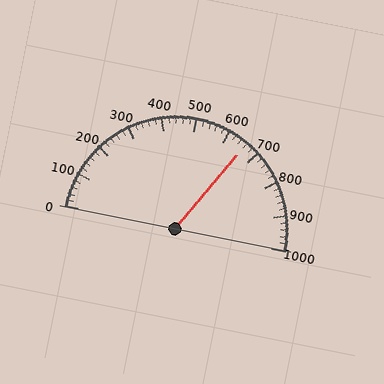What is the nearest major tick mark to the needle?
The nearest major tick mark is 700.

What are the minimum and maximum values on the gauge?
The gauge ranges from 0 to 1000.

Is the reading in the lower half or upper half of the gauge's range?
The reading is in the upper half of the range (0 to 1000).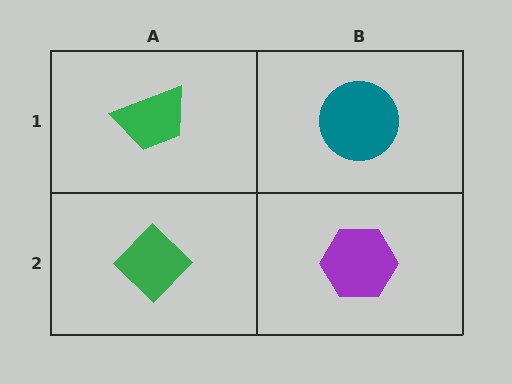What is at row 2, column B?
A purple hexagon.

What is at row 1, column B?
A teal circle.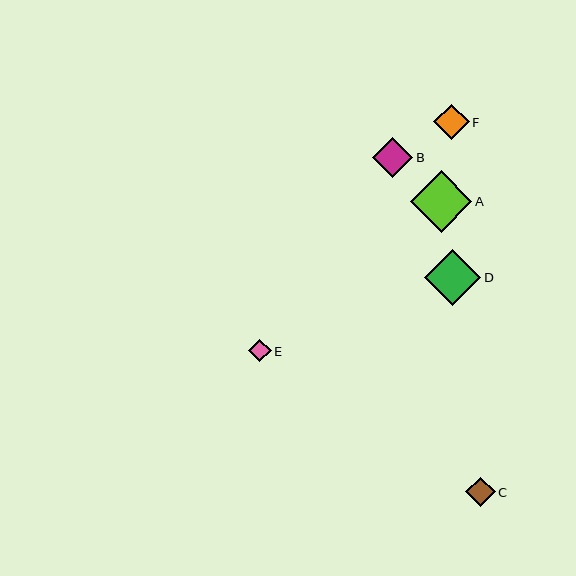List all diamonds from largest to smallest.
From largest to smallest: A, D, B, F, C, E.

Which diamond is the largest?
Diamond A is the largest with a size of approximately 61 pixels.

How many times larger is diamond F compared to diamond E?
Diamond F is approximately 1.6 times the size of diamond E.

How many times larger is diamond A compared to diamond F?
Diamond A is approximately 1.7 times the size of diamond F.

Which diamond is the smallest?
Diamond E is the smallest with a size of approximately 23 pixels.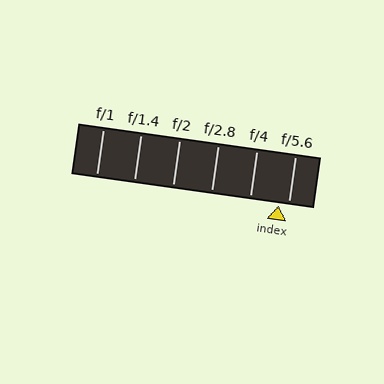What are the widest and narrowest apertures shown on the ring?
The widest aperture shown is f/1 and the narrowest is f/5.6.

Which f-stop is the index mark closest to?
The index mark is closest to f/5.6.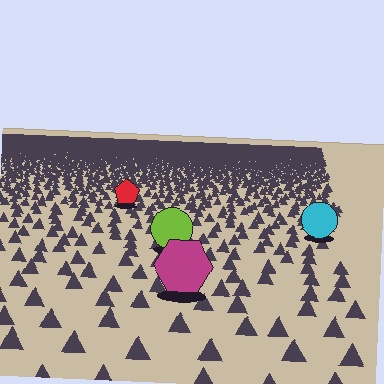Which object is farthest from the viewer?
The red pentagon is farthest from the viewer. It appears smaller and the ground texture around it is denser.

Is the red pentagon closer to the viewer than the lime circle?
No. The lime circle is closer — you can tell from the texture gradient: the ground texture is coarser near it.